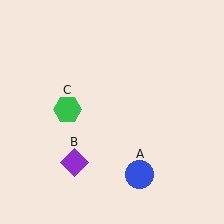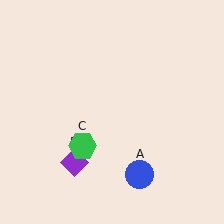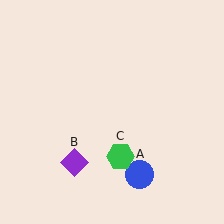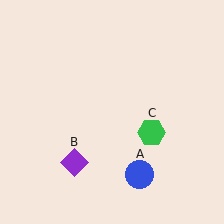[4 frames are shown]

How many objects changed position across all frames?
1 object changed position: green hexagon (object C).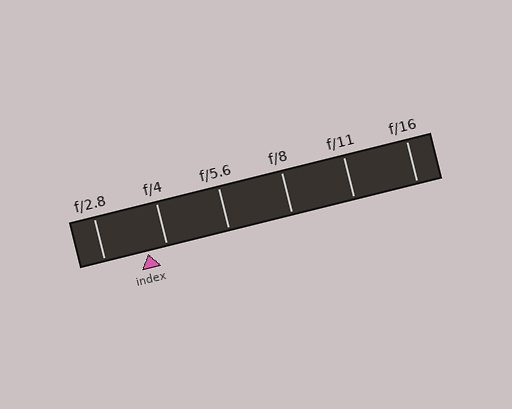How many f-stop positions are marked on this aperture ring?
There are 6 f-stop positions marked.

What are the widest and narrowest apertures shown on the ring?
The widest aperture shown is f/2.8 and the narrowest is f/16.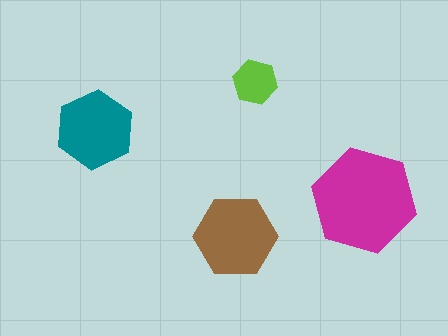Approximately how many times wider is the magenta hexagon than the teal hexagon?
About 1.5 times wider.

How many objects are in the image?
There are 4 objects in the image.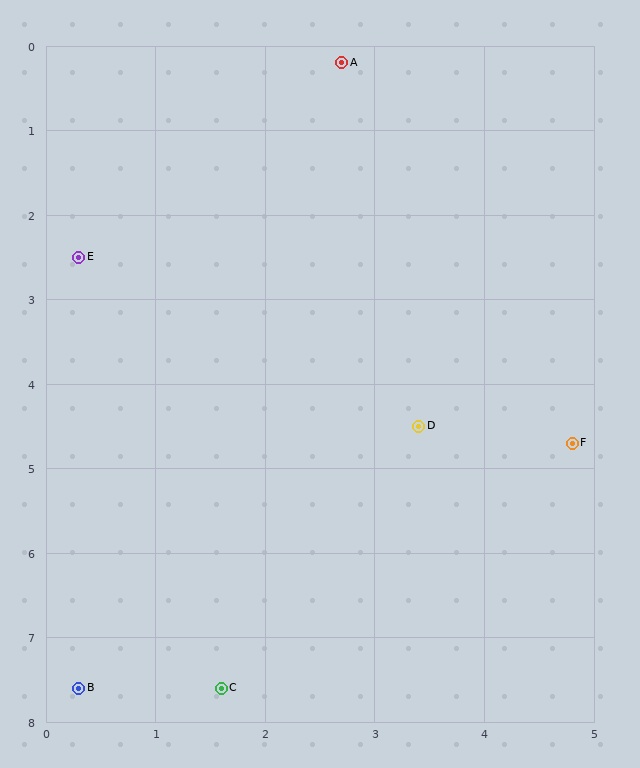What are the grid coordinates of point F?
Point F is at approximately (4.8, 4.7).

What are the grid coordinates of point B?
Point B is at approximately (0.3, 7.6).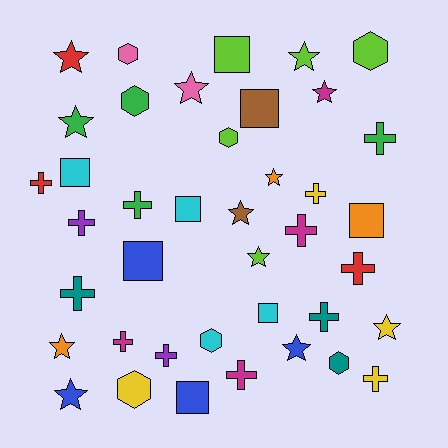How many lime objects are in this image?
There are 5 lime objects.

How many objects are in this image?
There are 40 objects.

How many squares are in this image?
There are 8 squares.